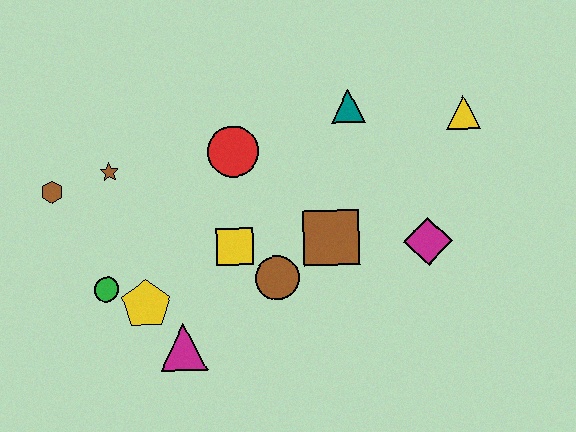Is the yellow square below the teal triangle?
Yes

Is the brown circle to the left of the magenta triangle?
No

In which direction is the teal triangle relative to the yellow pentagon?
The teal triangle is to the right of the yellow pentagon.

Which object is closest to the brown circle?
The yellow square is closest to the brown circle.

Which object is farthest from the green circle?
The yellow triangle is farthest from the green circle.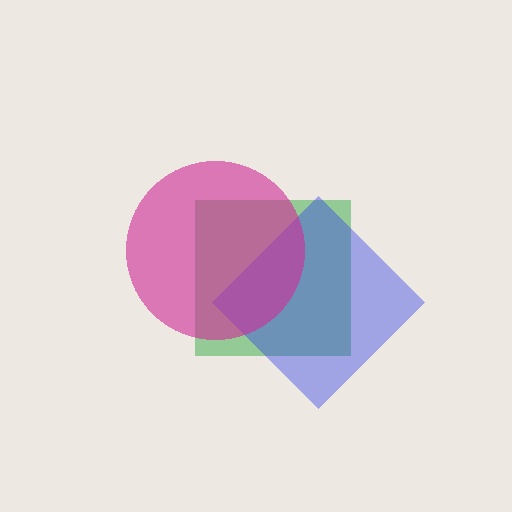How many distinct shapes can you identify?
There are 3 distinct shapes: a green square, a blue diamond, a magenta circle.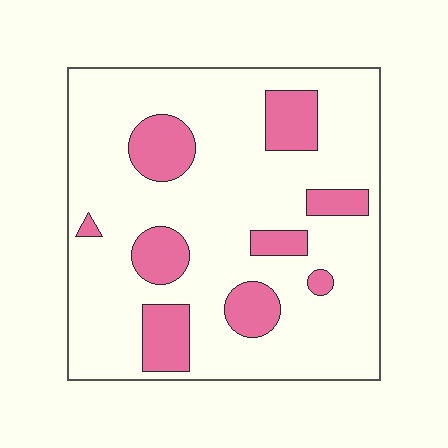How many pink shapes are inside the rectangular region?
9.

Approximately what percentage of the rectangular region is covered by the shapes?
Approximately 20%.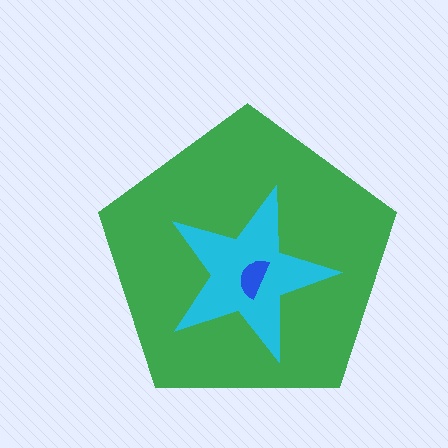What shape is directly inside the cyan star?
The blue semicircle.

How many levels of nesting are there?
3.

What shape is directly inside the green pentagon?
The cyan star.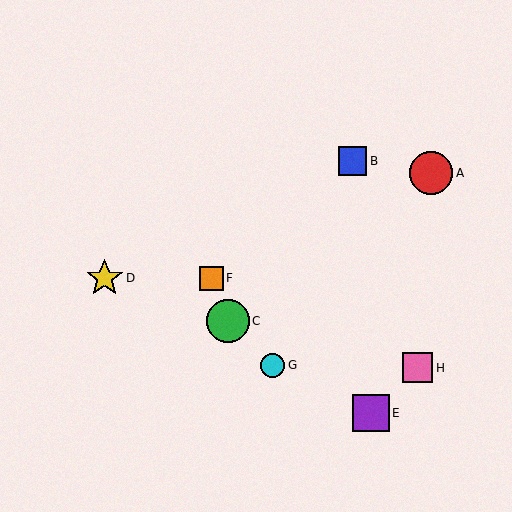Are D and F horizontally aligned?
Yes, both are at y≈278.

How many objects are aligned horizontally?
2 objects (D, F) are aligned horizontally.